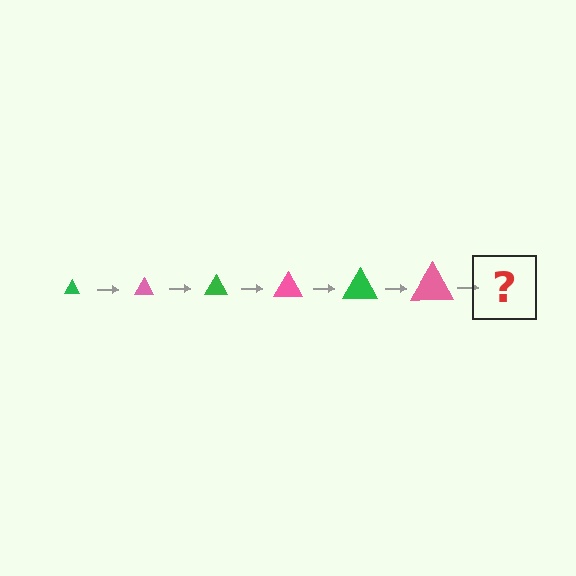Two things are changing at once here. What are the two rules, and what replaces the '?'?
The two rules are that the triangle grows larger each step and the color cycles through green and pink. The '?' should be a green triangle, larger than the previous one.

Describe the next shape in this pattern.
It should be a green triangle, larger than the previous one.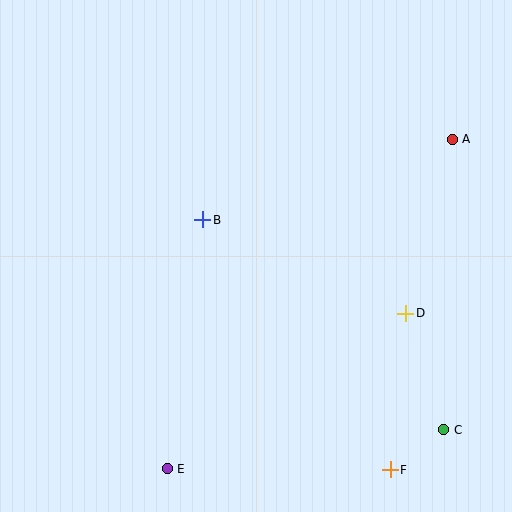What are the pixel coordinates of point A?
Point A is at (452, 139).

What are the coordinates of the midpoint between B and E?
The midpoint between B and E is at (185, 344).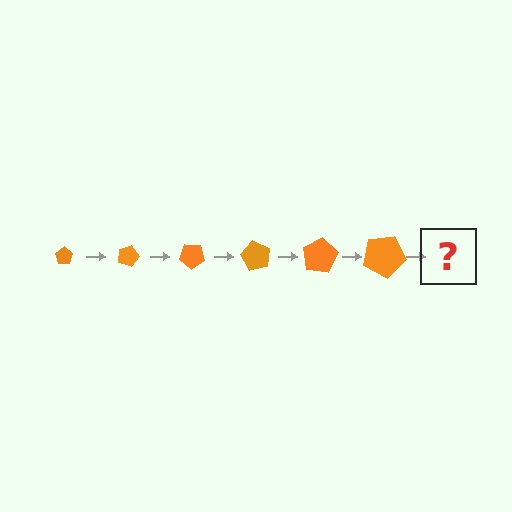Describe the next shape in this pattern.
It should be a pentagon, larger than the previous one and rotated 120 degrees from the start.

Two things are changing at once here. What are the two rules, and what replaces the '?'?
The two rules are that the pentagon grows larger each step and it rotates 20 degrees each step. The '?' should be a pentagon, larger than the previous one and rotated 120 degrees from the start.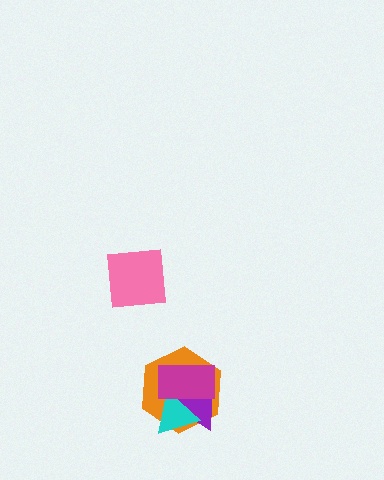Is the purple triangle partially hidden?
Yes, it is partially covered by another shape.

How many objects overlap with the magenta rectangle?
3 objects overlap with the magenta rectangle.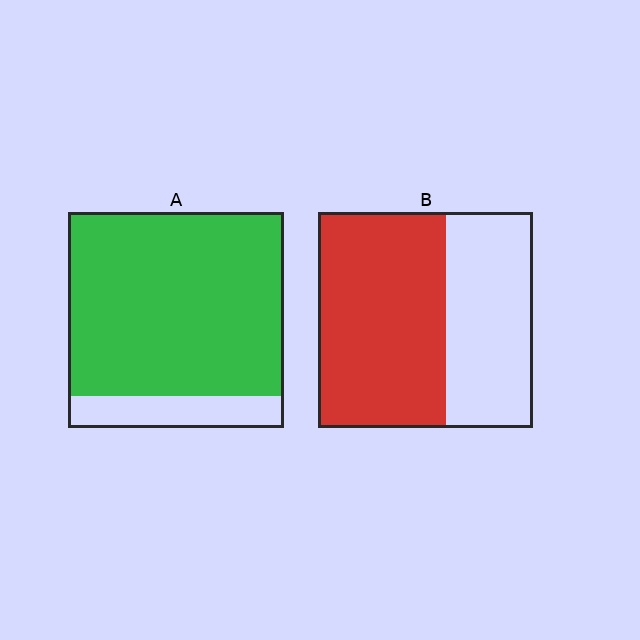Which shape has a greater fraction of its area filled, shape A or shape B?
Shape A.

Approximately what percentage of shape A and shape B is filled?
A is approximately 85% and B is approximately 60%.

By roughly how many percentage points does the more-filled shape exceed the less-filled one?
By roughly 25 percentage points (A over B).